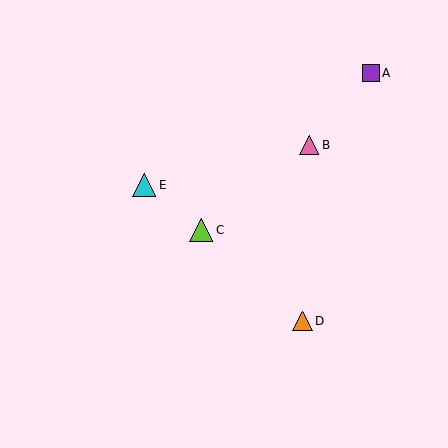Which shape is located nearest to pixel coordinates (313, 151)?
The pink triangle (labeled B) at (309, 145) is nearest to that location.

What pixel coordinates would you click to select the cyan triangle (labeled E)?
Click at (144, 185) to select the cyan triangle E.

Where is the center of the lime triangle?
The center of the lime triangle is at (201, 230).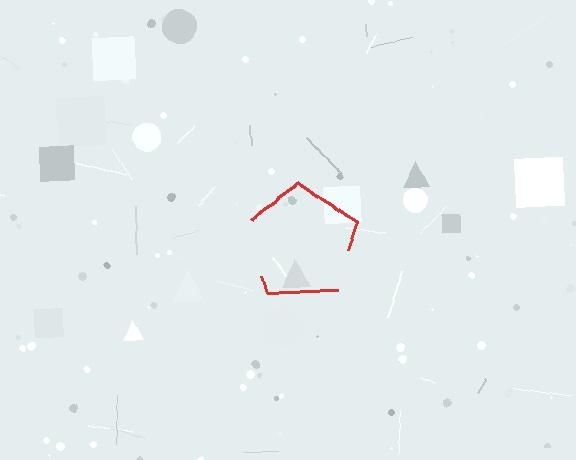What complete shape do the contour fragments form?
The contour fragments form a pentagon.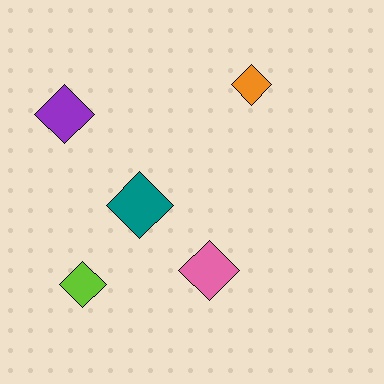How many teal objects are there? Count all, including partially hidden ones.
There is 1 teal object.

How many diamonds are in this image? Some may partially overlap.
There are 5 diamonds.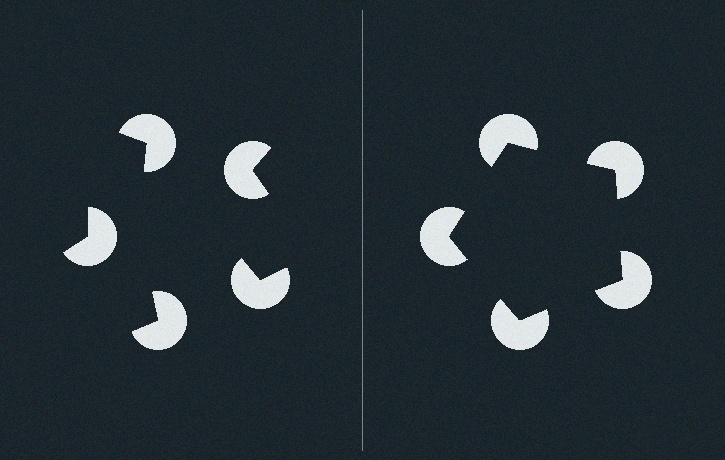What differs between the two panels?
The pac-man discs are positioned identically on both sides; only the wedge orientations differ. On the right they align to a pentagon; on the left they are misaligned.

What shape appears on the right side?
An illusory pentagon.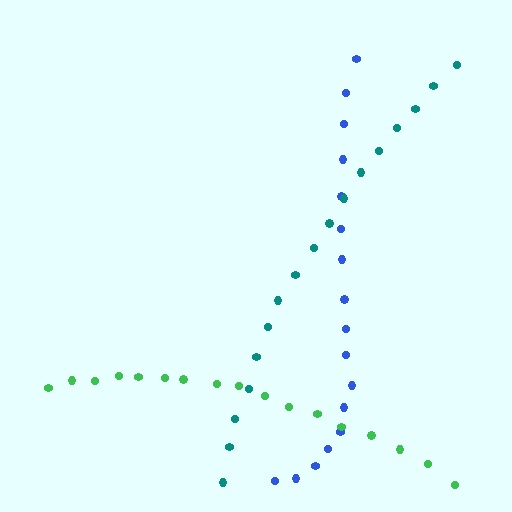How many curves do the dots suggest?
There are 3 distinct paths.